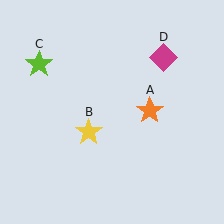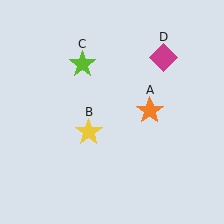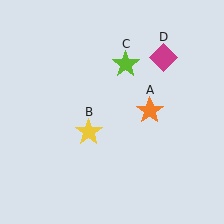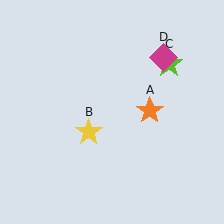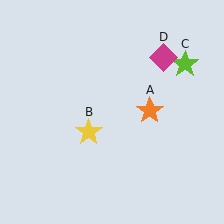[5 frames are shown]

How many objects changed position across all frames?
1 object changed position: lime star (object C).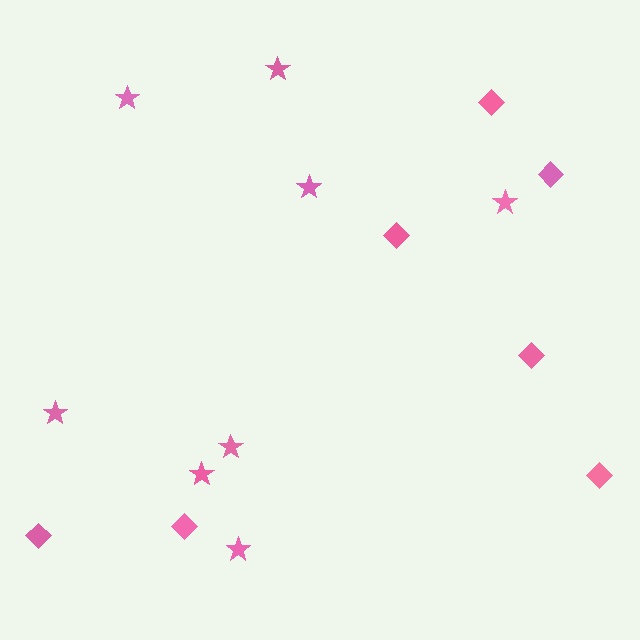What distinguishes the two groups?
There are 2 groups: one group of stars (8) and one group of diamonds (7).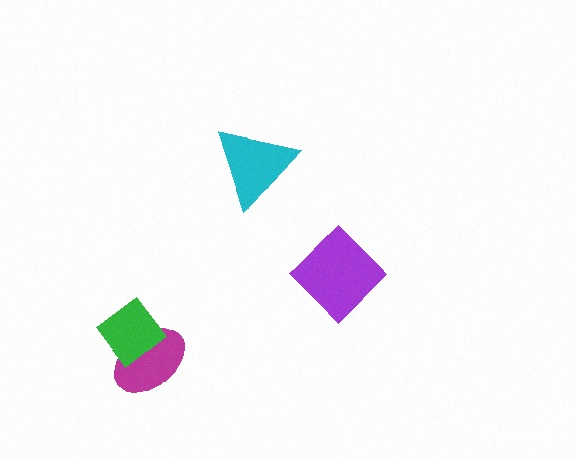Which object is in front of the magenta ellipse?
The green diamond is in front of the magenta ellipse.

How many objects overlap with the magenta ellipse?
1 object overlaps with the magenta ellipse.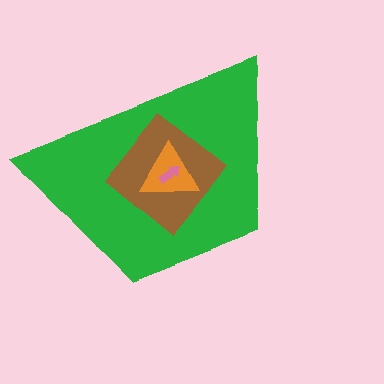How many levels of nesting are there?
4.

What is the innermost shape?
The pink arrow.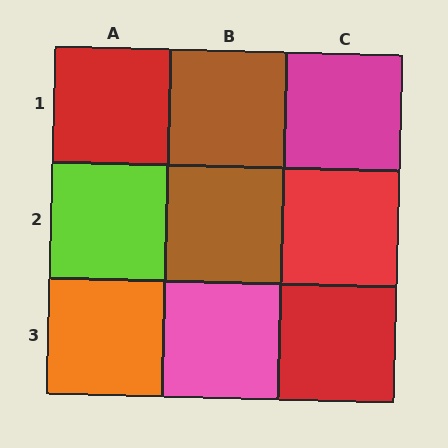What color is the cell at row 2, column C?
Red.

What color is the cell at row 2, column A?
Lime.